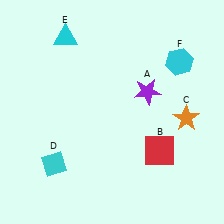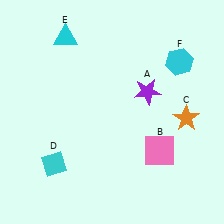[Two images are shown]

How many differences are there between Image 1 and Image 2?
There is 1 difference between the two images.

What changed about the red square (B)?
In Image 1, B is red. In Image 2, it changed to pink.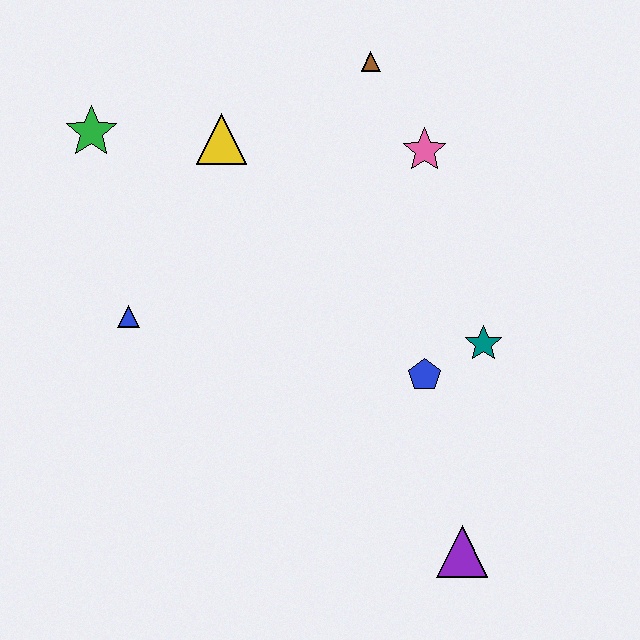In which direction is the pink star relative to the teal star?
The pink star is above the teal star.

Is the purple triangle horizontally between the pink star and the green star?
No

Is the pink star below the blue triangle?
No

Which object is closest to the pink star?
The brown triangle is closest to the pink star.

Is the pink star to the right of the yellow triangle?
Yes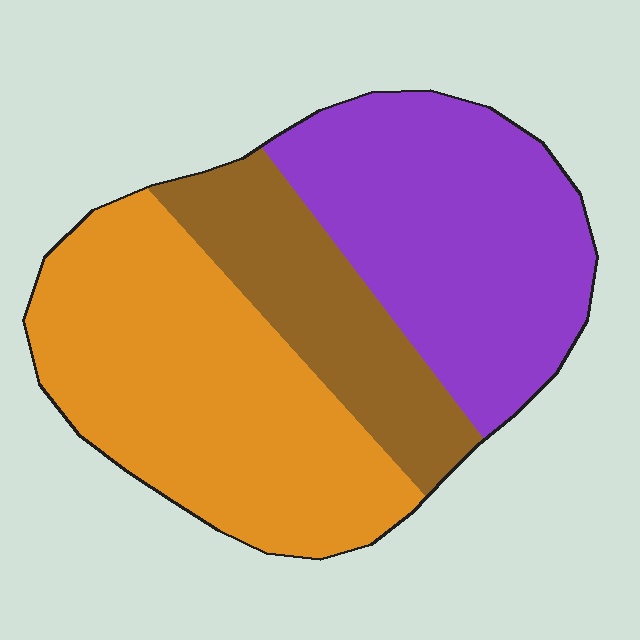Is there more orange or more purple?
Orange.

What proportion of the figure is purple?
Purple takes up between a third and a half of the figure.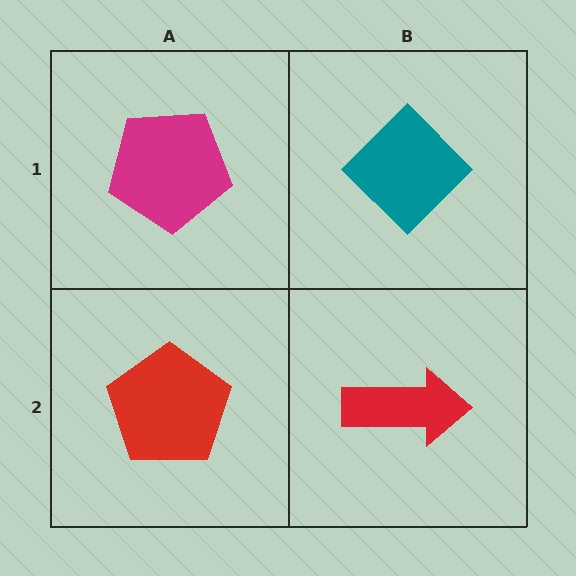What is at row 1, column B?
A teal diamond.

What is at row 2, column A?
A red pentagon.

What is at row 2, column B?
A red arrow.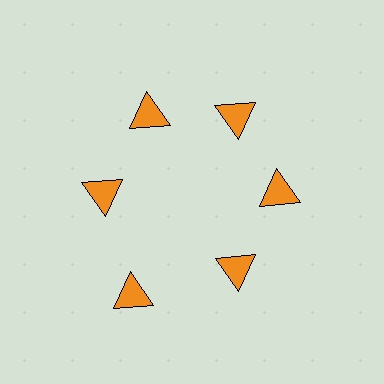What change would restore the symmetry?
The symmetry would be restored by moving it inward, back onto the ring so that all 6 triangles sit at equal angles and equal distance from the center.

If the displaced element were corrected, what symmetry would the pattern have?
It would have 6-fold rotational symmetry — the pattern would map onto itself every 60 degrees.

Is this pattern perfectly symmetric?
No. The 6 orange triangles are arranged in a ring, but one element near the 7 o'clock position is pushed outward from the center, breaking the 6-fold rotational symmetry.